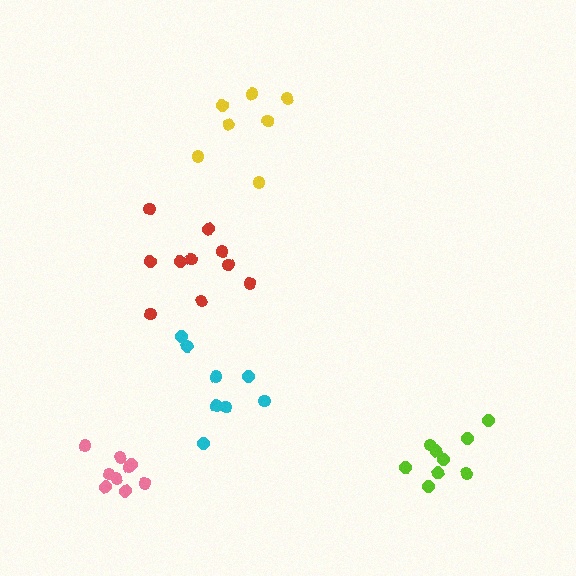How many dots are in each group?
Group 1: 7 dots, Group 2: 9 dots, Group 3: 11 dots, Group 4: 9 dots, Group 5: 8 dots (44 total).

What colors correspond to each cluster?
The clusters are colored: yellow, lime, red, pink, cyan.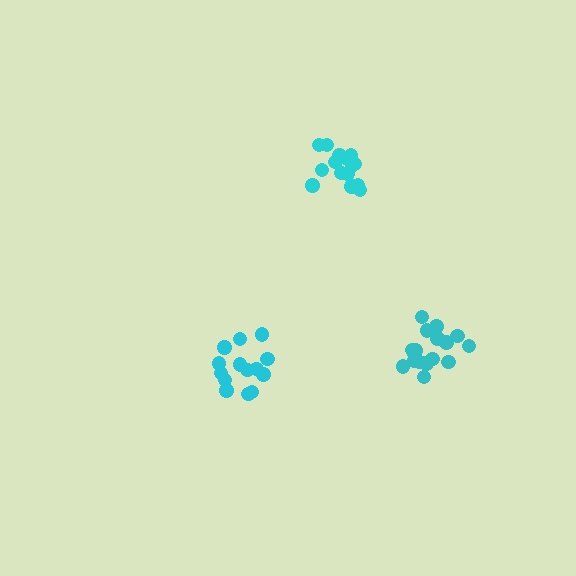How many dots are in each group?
Group 1: 14 dots, Group 2: 15 dots, Group 3: 18 dots (47 total).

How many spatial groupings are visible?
There are 3 spatial groupings.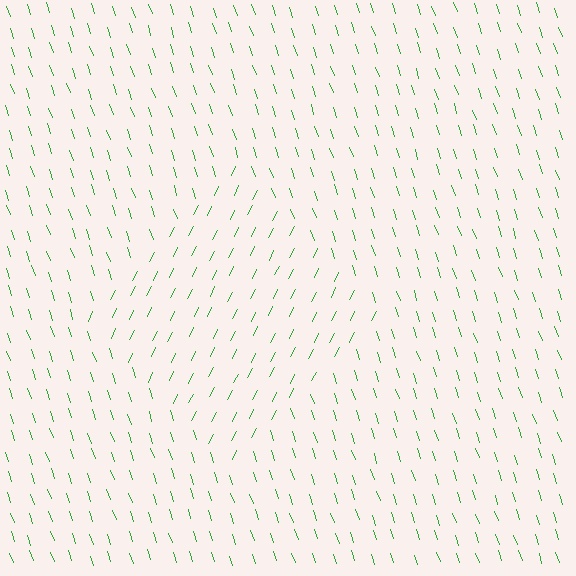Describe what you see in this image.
The image is filled with small green line segments. A diamond region in the image has lines oriented differently from the surrounding lines, creating a visible texture boundary.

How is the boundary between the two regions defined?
The boundary is defined purely by a change in line orientation (approximately 45 degrees difference). All lines are the same color and thickness.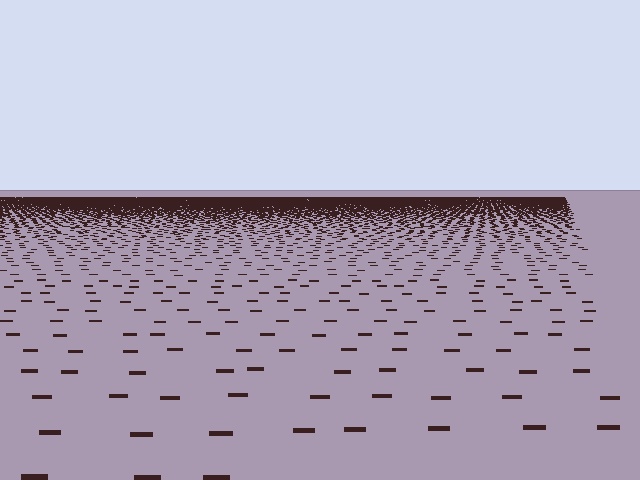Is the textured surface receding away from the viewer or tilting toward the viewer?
The surface is receding away from the viewer. Texture elements get smaller and denser toward the top.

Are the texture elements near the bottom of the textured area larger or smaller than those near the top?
Larger. Near the bottom, elements are closer to the viewer and appear at a bigger on-screen size.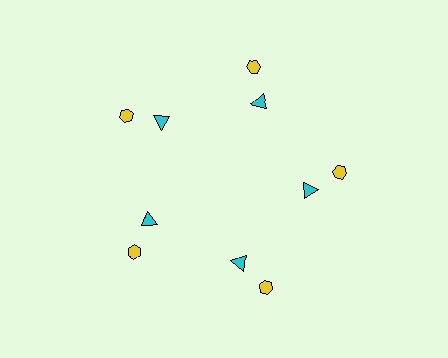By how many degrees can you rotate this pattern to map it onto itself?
The pattern maps onto itself every 72 degrees of rotation.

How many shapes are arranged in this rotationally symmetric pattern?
There are 10 shapes, arranged in 5 groups of 2.